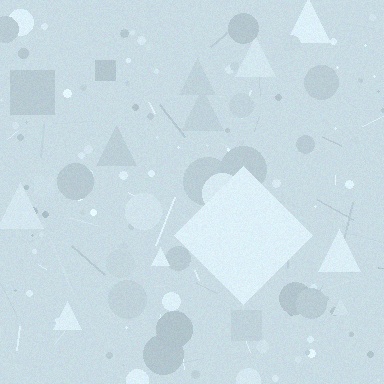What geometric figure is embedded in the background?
A diamond is embedded in the background.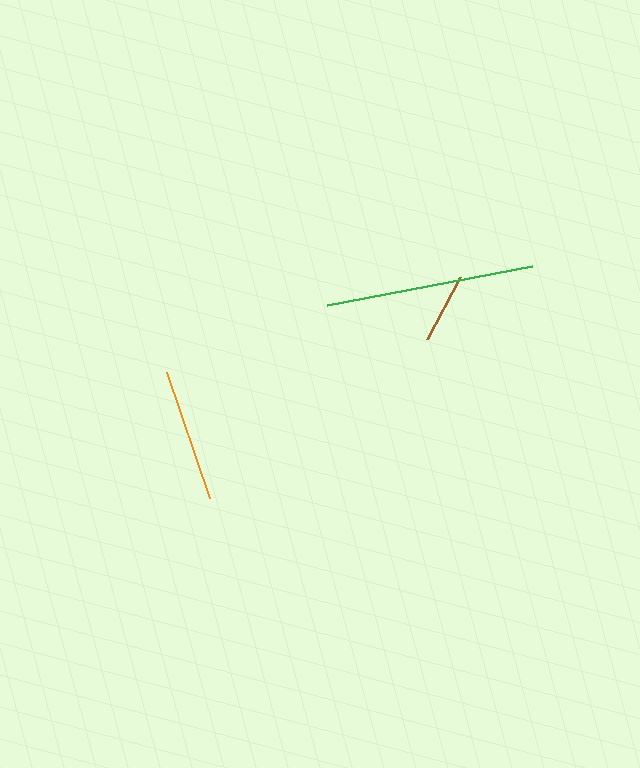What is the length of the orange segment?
The orange segment is approximately 133 pixels long.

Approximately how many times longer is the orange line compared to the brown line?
The orange line is approximately 1.9 times the length of the brown line.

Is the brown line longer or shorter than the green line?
The green line is longer than the brown line.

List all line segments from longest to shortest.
From longest to shortest: green, orange, brown.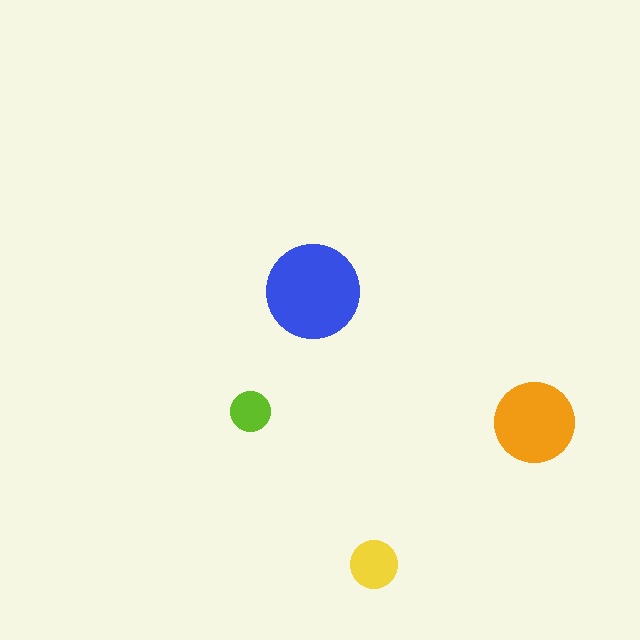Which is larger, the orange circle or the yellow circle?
The orange one.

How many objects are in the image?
There are 4 objects in the image.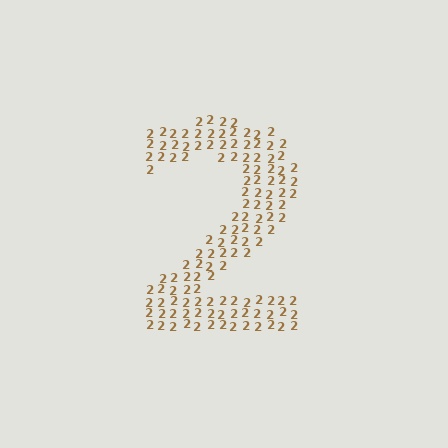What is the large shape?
The large shape is the digit 2.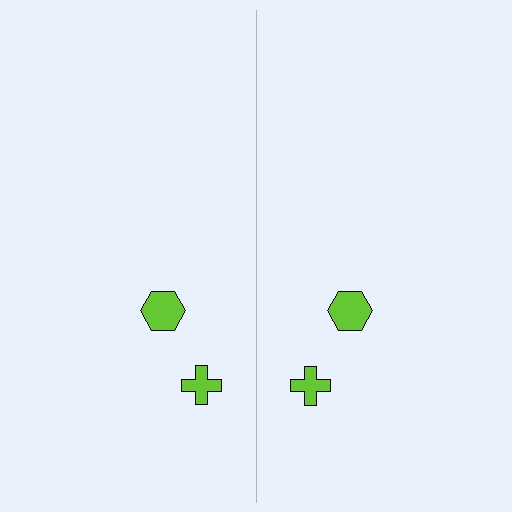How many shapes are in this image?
There are 4 shapes in this image.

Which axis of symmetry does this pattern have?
The pattern has a vertical axis of symmetry running through the center of the image.